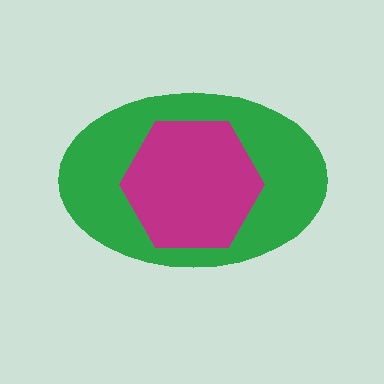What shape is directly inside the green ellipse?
The magenta hexagon.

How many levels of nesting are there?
2.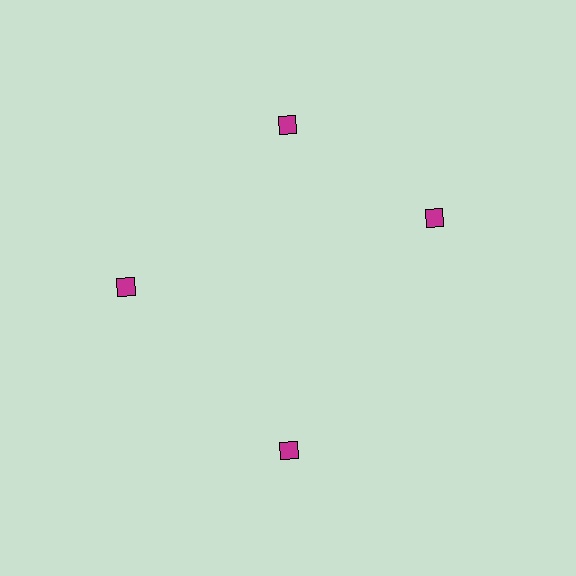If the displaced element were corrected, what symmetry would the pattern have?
It would have 4-fold rotational symmetry — the pattern would map onto itself every 90 degrees.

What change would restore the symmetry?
The symmetry would be restored by rotating it back into even spacing with its neighbors so that all 4 diamonds sit at equal angles and equal distance from the center.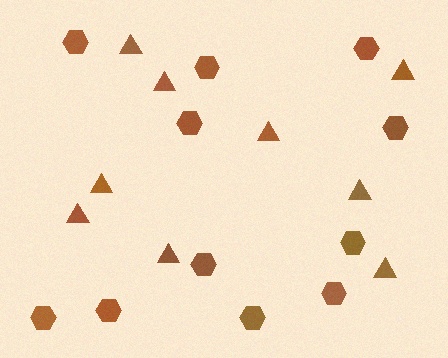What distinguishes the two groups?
There are 2 groups: one group of triangles (9) and one group of hexagons (11).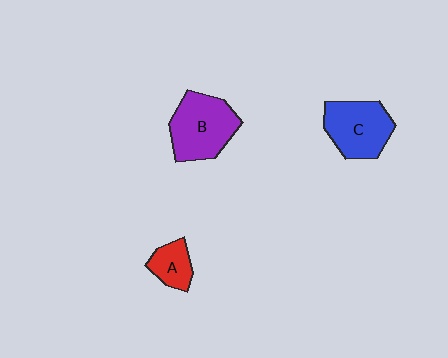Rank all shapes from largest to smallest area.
From largest to smallest: B (purple), C (blue), A (red).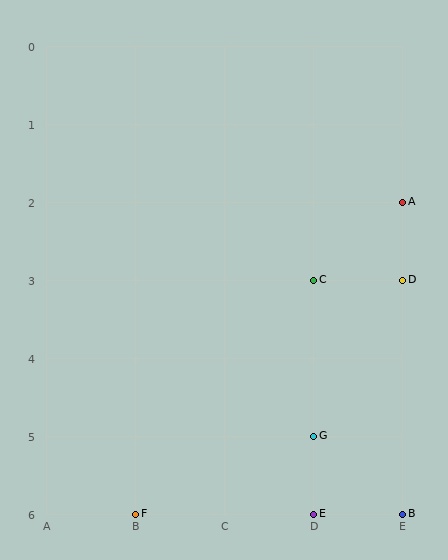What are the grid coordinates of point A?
Point A is at grid coordinates (E, 2).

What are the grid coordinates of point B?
Point B is at grid coordinates (E, 6).